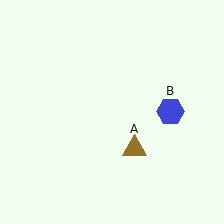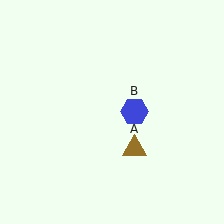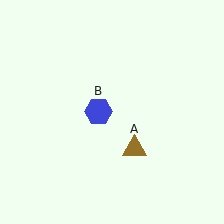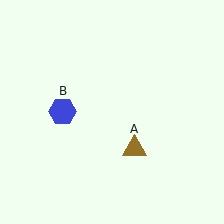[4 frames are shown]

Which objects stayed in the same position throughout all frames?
Brown triangle (object A) remained stationary.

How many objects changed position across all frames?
1 object changed position: blue hexagon (object B).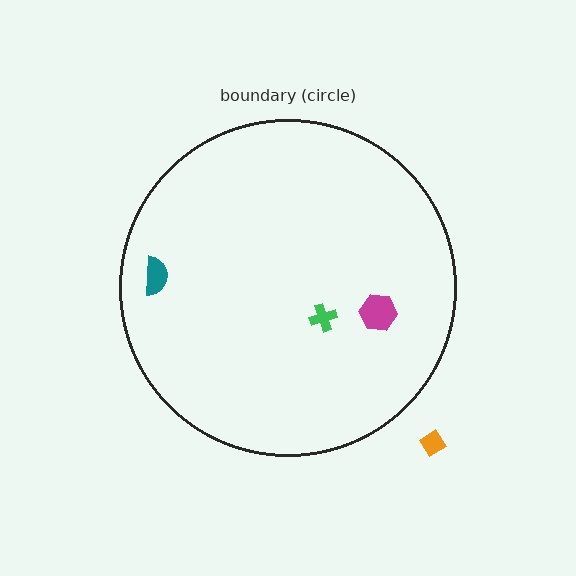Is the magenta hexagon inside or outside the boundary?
Inside.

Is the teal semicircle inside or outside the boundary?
Inside.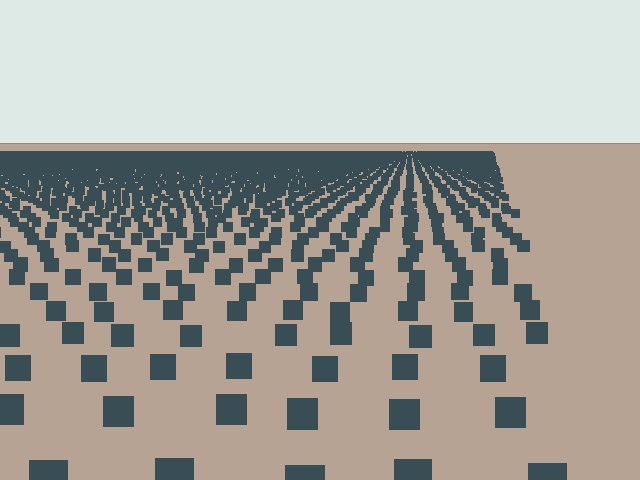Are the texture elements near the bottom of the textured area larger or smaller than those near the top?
Larger. Near the bottom, elements are closer to the viewer and appear at a bigger on-screen size.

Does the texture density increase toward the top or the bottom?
Density increases toward the top.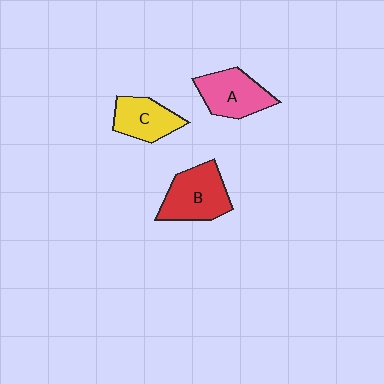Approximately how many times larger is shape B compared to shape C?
Approximately 1.3 times.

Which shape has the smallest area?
Shape C (yellow).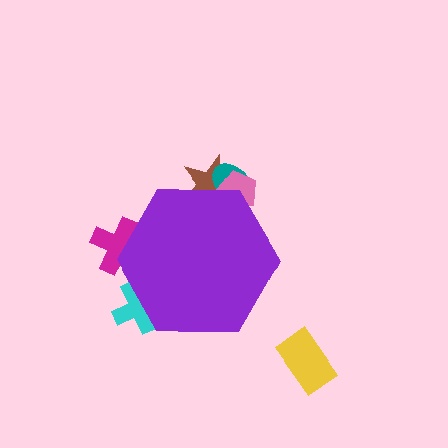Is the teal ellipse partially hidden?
Yes, the teal ellipse is partially hidden behind the purple hexagon.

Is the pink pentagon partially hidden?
Yes, the pink pentagon is partially hidden behind the purple hexagon.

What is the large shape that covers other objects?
A purple hexagon.